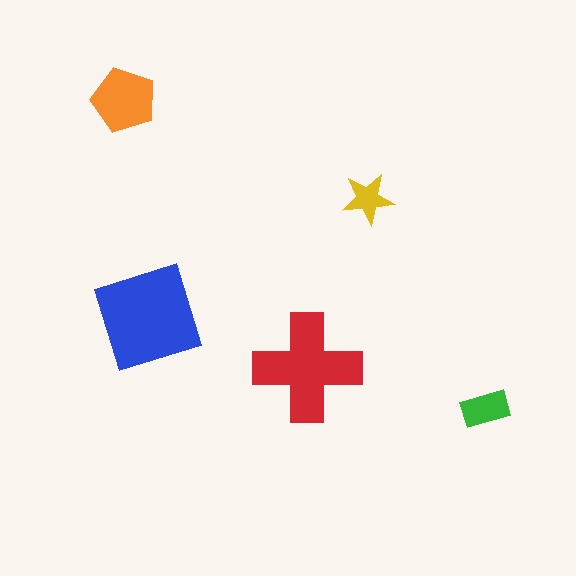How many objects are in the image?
There are 5 objects in the image.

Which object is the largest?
The blue square.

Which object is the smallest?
The yellow star.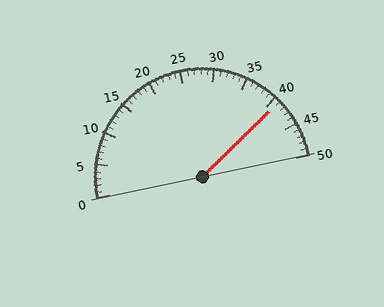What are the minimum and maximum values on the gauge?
The gauge ranges from 0 to 50.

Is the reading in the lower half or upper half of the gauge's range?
The reading is in the upper half of the range (0 to 50).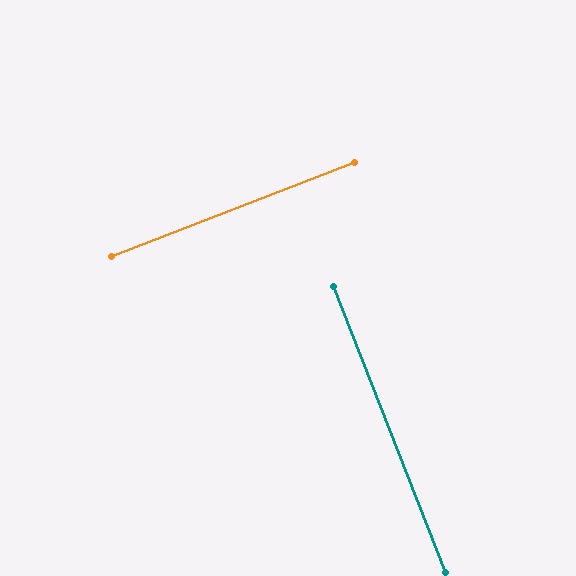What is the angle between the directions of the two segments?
Approximately 90 degrees.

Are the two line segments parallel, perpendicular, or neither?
Perpendicular — they meet at approximately 90°.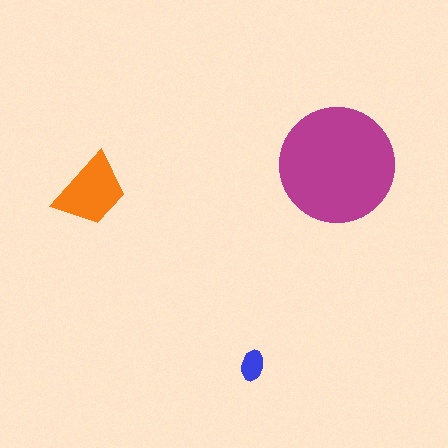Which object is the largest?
The magenta circle.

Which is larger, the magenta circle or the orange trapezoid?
The magenta circle.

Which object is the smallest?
The blue ellipse.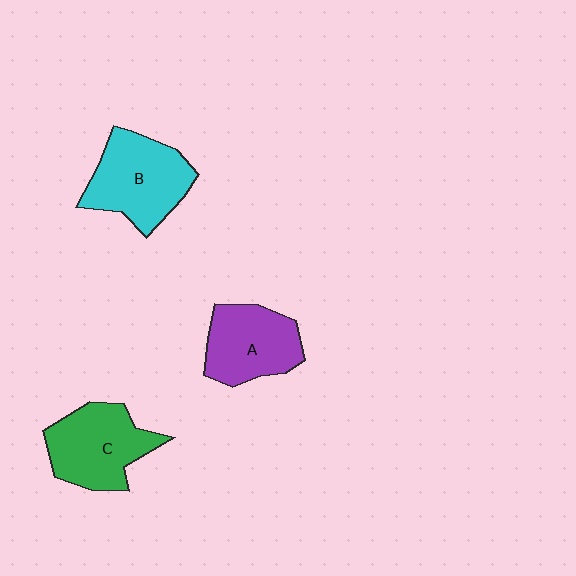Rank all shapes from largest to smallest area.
From largest to smallest: B (cyan), C (green), A (purple).